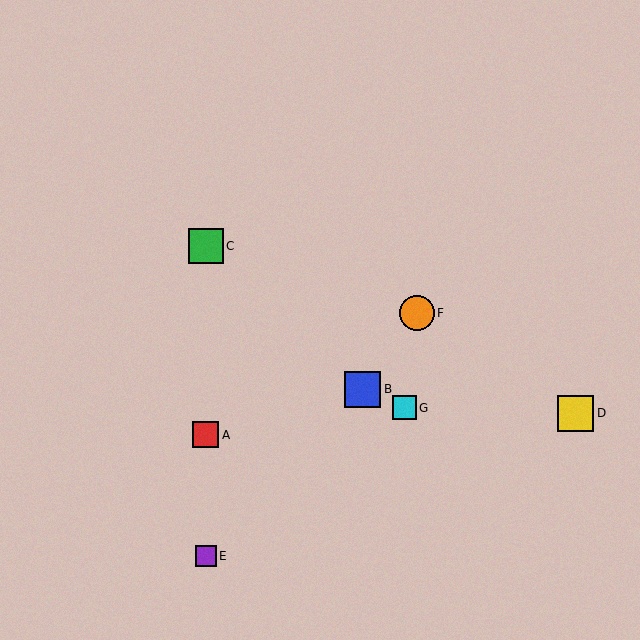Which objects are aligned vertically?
Objects A, C, E are aligned vertically.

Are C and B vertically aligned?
No, C is at x≈206 and B is at x≈362.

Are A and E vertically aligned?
Yes, both are at x≈206.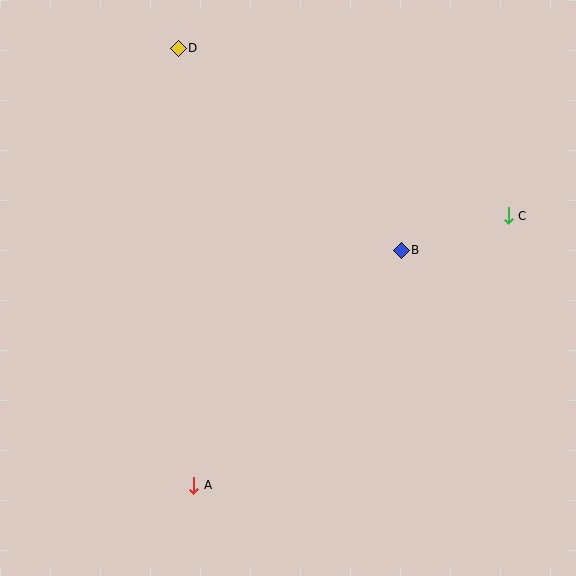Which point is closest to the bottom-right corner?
Point C is closest to the bottom-right corner.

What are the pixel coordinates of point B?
Point B is at (401, 250).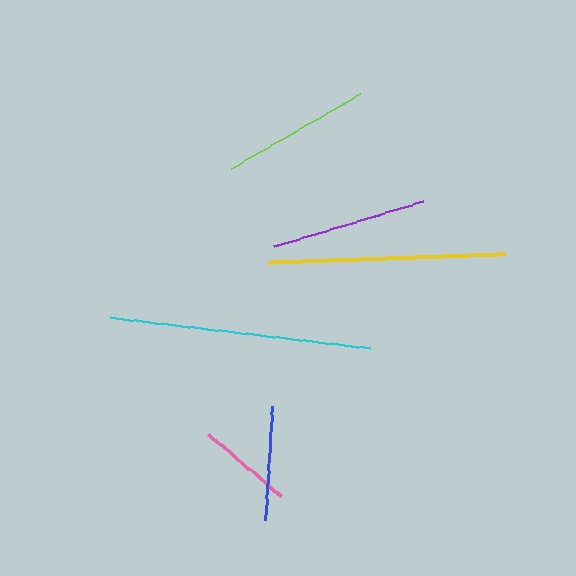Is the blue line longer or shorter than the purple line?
The purple line is longer than the blue line.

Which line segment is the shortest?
The pink line is the shortest at approximately 96 pixels.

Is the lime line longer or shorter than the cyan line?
The cyan line is longer than the lime line.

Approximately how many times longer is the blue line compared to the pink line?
The blue line is approximately 1.2 times the length of the pink line.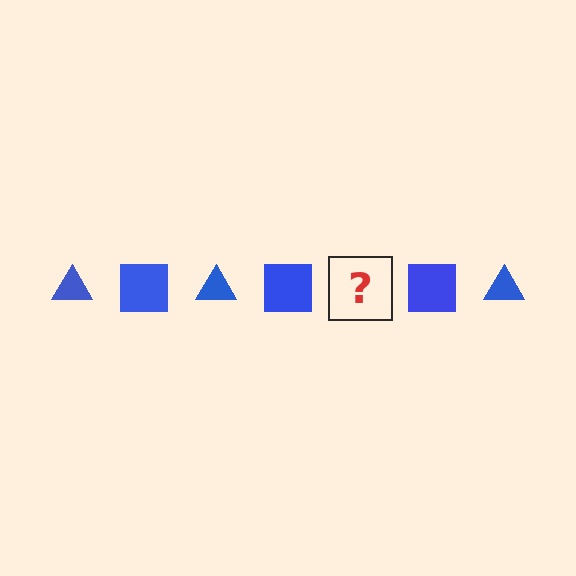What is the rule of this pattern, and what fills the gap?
The rule is that the pattern cycles through triangle, square shapes in blue. The gap should be filled with a blue triangle.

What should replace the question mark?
The question mark should be replaced with a blue triangle.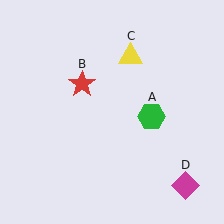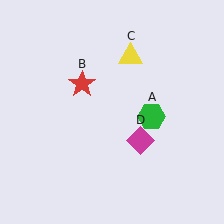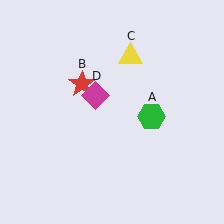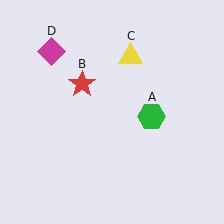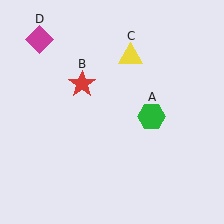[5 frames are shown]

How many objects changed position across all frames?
1 object changed position: magenta diamond (object D).